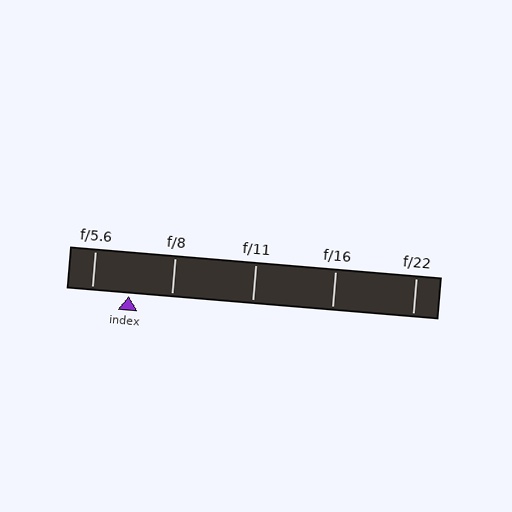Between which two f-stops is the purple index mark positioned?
The index mark is between f/5.6 and f/8.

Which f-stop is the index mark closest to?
The index mark is closest to f/5.6.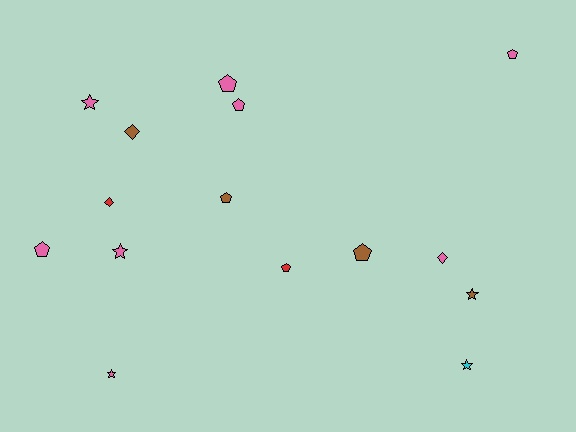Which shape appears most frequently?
Pentagon, with 7 objects.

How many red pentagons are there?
There is 1 red pentagon.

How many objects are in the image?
There are 15 objects.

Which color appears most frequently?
Pink, with 8 objects.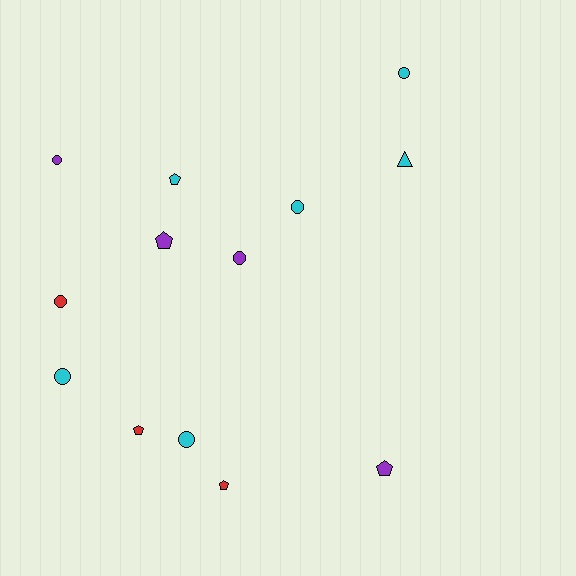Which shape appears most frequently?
Circle, with 7 objects.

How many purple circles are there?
There are 2 purple circles.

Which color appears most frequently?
Cyan, with 6 objects.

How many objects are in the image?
There are 13 objects.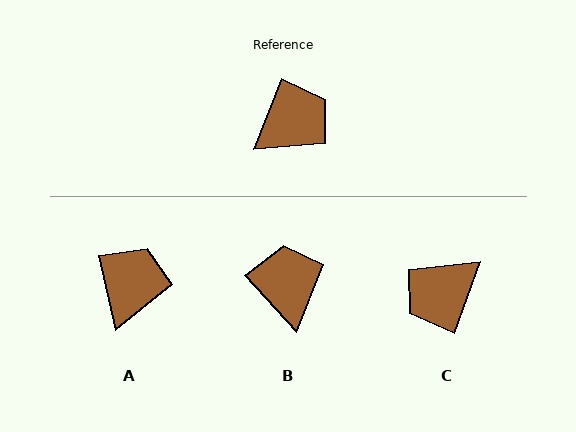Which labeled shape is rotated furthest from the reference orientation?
C, about 179 degrees away.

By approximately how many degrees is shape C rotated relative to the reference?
Approximately 179 degrees clockwise.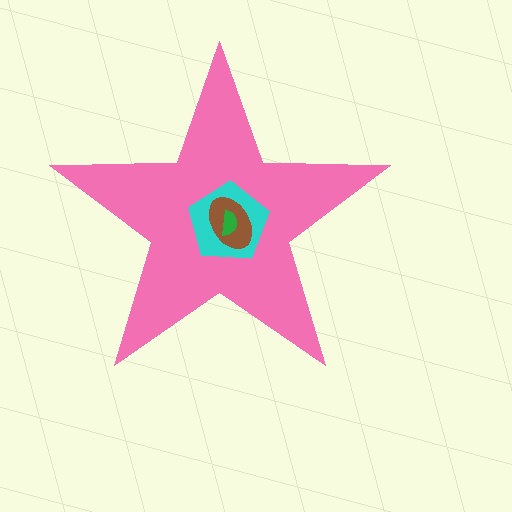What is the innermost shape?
The green semicircle.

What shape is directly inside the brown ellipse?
The green semicircle.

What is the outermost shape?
The pink star.